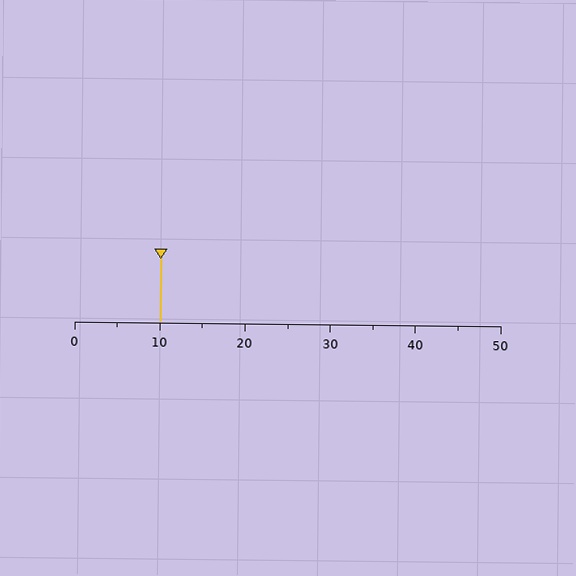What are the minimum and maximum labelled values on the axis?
The axis runs from 0 to 50.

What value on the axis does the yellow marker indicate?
The marker indicates approximately 10.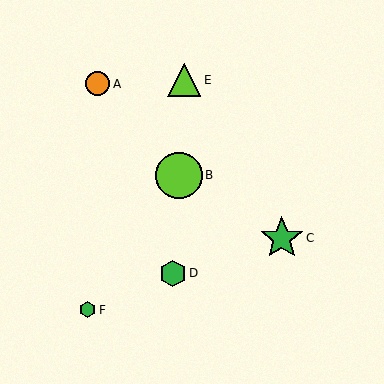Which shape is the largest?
The lime circle (labeled B) is the largest.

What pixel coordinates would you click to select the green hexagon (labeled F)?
Click at (88, 310) to select the green hexagon F.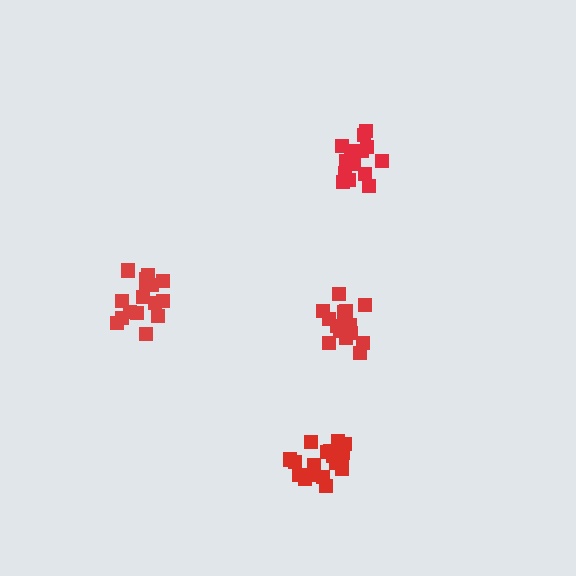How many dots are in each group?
Group 1: 16 dots, Group 2: 16 dots, Group 3: 17 dots, Group 4: 18 dots (67 total).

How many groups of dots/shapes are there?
There are 4 groups.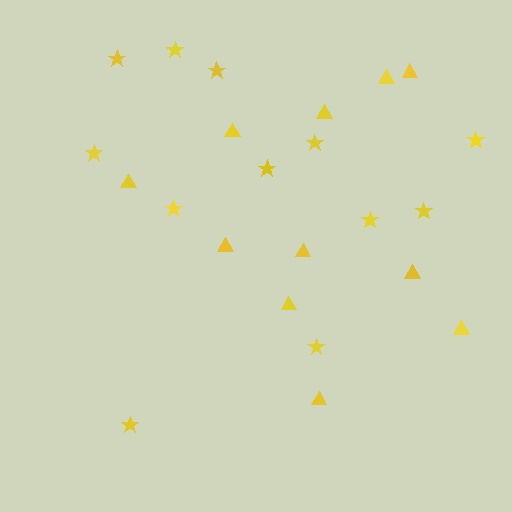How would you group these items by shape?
There are 2 groups: one group of triangles (11) and one group of stars (12).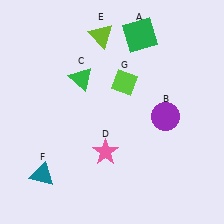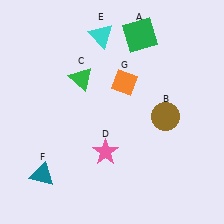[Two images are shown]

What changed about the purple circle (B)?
In Image 1, B is purple. In Image 2, it changed to brown.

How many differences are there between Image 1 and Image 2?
There are 3 differences between the two images.